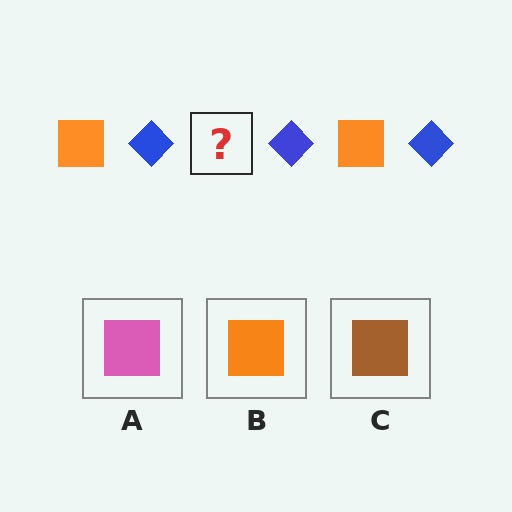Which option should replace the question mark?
Option B.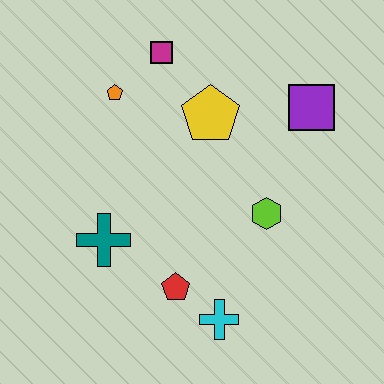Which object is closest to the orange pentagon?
The magenta square is closest to the orange pentagon.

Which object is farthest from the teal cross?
The purple square is farthest from the teal cross.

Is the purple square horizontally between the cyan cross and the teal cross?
No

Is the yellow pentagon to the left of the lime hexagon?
Yes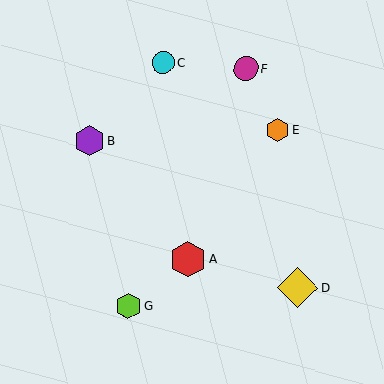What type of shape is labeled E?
Shape E is an orange hexagon.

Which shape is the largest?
The yellow diamond (labeled D) is the largest.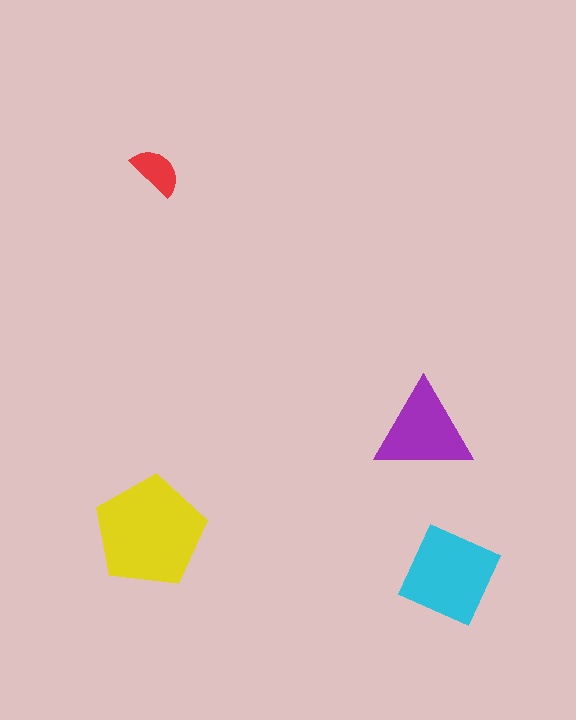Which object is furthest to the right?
The cyan square is rightmost.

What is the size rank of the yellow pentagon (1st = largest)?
1st.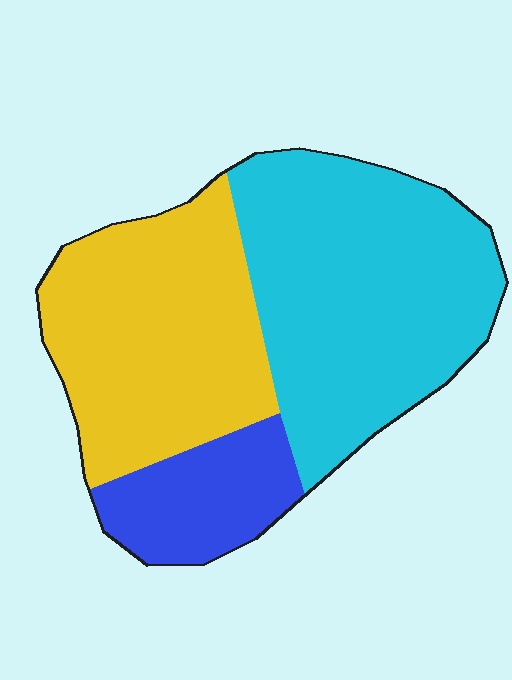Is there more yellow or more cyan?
Cyan.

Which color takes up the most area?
Cyan, at roughly 45%.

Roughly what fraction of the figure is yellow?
Yellow takes up about three eighths (3/8) of the figure.